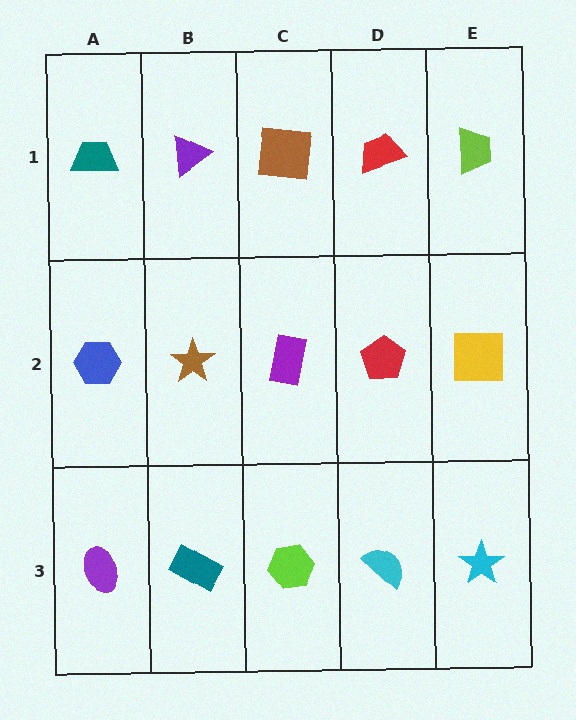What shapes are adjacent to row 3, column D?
A red pentagon (row 2, column D), a lime hexagon (row 3, column C), a cyan star (row 3, column E).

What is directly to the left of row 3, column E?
A cyan semicircle.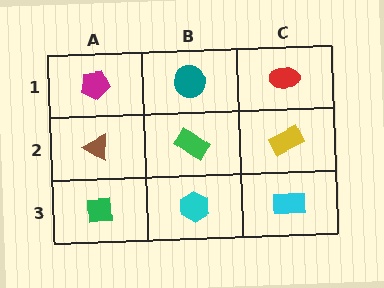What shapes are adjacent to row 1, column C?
A yellow rectangle (row 2, column C), a teal circle (row 1, column B).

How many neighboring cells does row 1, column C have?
2.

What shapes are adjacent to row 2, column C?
A red ellipse (row 1, column C), a cyan rectangle (row 3, column C), a green rectangle (row 2, column B).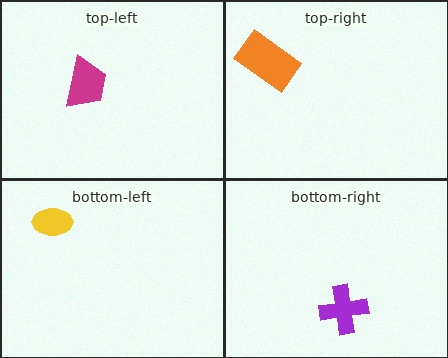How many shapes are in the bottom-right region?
1.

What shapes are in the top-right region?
The orange rectangle.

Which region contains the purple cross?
The bottom-right region.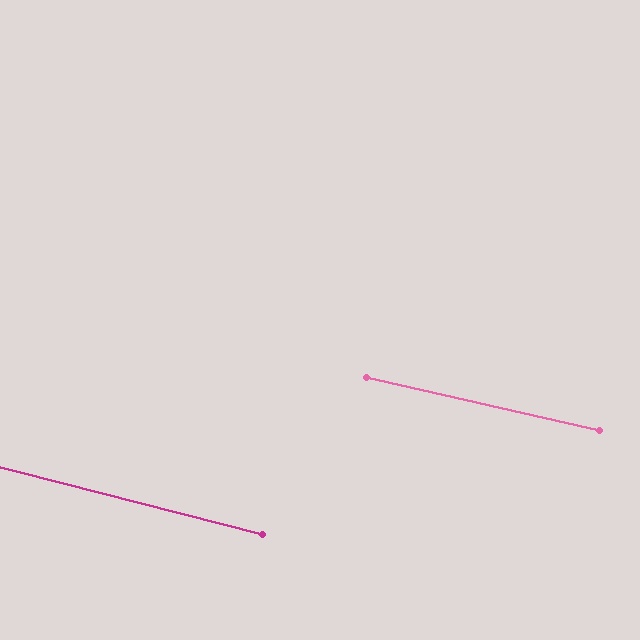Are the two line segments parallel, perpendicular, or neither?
Parallel — their directions differ by only 1.5°.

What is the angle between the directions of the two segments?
Approximately 2 degrees.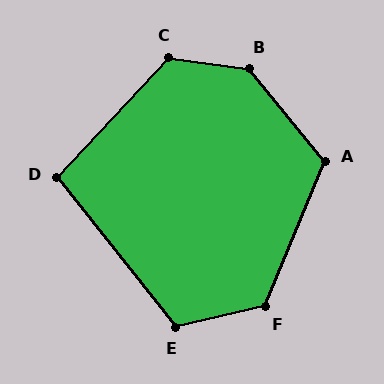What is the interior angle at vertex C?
Approximately 125 degrees (obtuse).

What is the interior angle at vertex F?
Approximately 125 degrees (obtuse).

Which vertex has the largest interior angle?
B, at approximately 136 degrees.